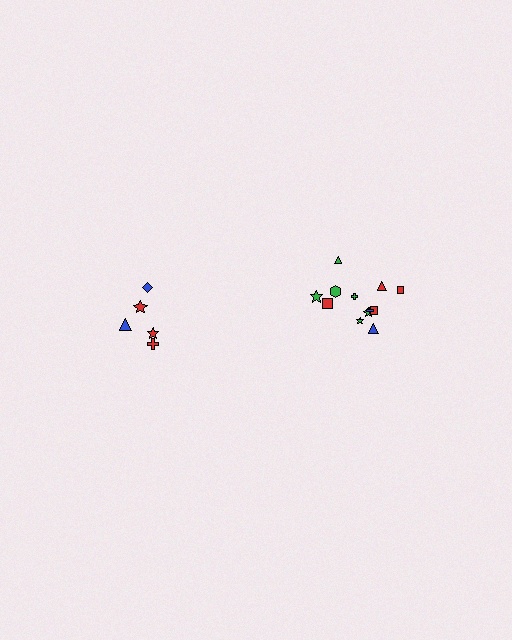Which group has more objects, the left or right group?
The right group.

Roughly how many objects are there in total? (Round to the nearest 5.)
Roughly 15 objects in total.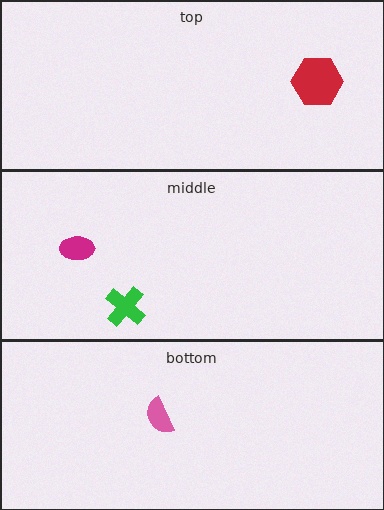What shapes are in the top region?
The red hexagon.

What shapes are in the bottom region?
The pink semicircle.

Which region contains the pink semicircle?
The bottom region.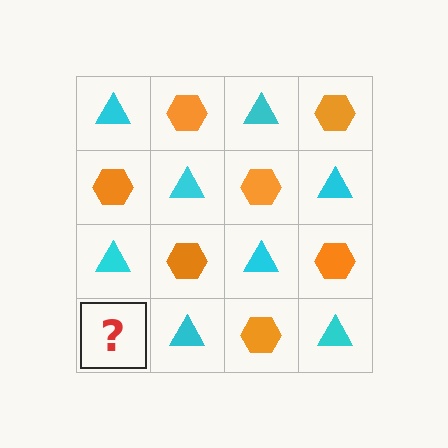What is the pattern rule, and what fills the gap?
The rule is that it alternates cyan triangle and orange hexagon in a checkerboard pattern. The gap should be filled with an orange hexagon.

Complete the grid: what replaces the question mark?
The question mark should be replaced with an orange hexagon.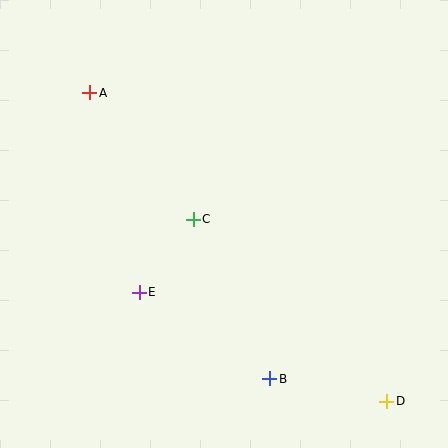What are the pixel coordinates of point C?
Point C is at (193, 219).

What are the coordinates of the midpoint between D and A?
The midpoint between D and A is at (238, 247).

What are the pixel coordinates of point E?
Point E is at (139, 292).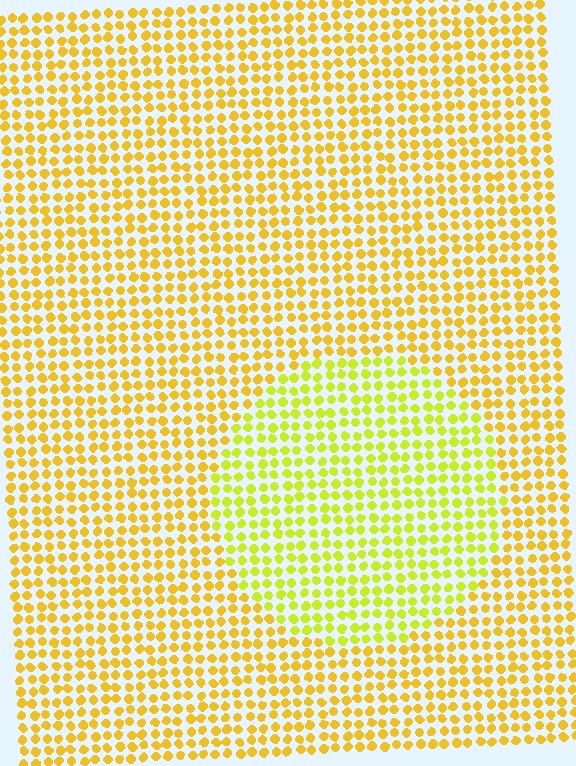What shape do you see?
I see a circle.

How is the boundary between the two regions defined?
The boundary is defined purely by a slight shift in hue (about 25 degrees). Spacing, size, and orientation are identical on both sides.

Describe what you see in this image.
The image is filled with small yellow elements in a uniform arrangement. A circle-shaped region is visible where the elements are tinted to a slightly different hue, forming a subtle color boundary.